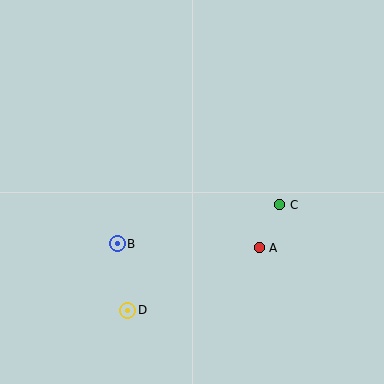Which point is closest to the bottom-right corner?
Point A is closest to the bottom-right corner.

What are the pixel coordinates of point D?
Point D is at (128, 310).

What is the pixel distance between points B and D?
The distance between B and D is 68 pixels.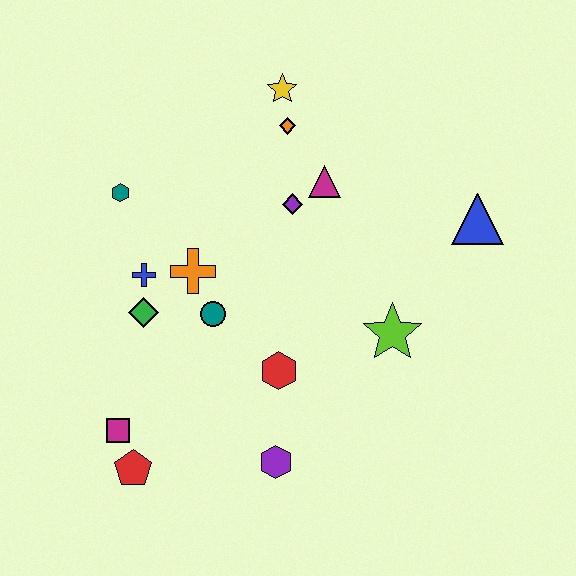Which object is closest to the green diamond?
The blue cross is closest to the green diamond.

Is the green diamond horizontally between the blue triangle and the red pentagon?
Yes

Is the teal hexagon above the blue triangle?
Yes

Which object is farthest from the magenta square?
The blue triangle is farthest from the magenta square.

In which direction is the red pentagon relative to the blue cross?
The red pentagon is below the blue cross.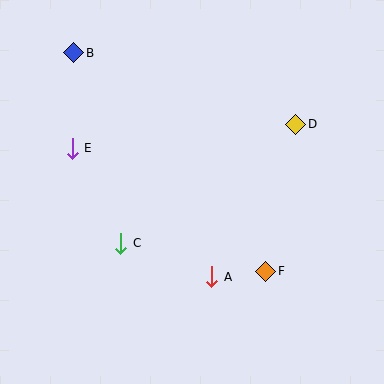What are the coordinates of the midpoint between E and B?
The midpoint between E and B is at (73, 100).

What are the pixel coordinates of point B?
Point B is at (74, 53).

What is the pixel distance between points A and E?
The distance between A and E is 190 pixels.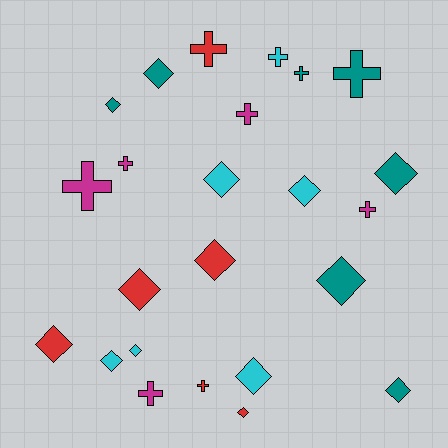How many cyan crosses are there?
There is 1 cyan cross.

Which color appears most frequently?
Teal, with 7 objects.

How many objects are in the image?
There are 24 objects.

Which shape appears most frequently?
Diamond, with 14 objects.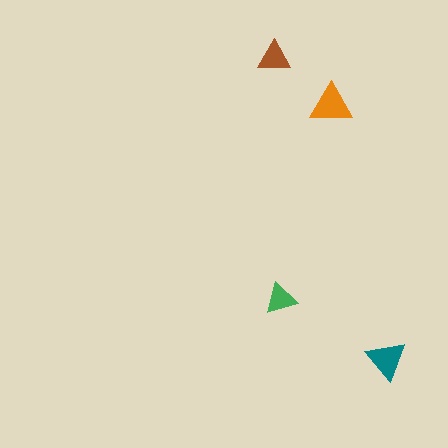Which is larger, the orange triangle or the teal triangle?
The orange one.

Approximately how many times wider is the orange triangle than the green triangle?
About 1.5 times wider.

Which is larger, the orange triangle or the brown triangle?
The orange one.